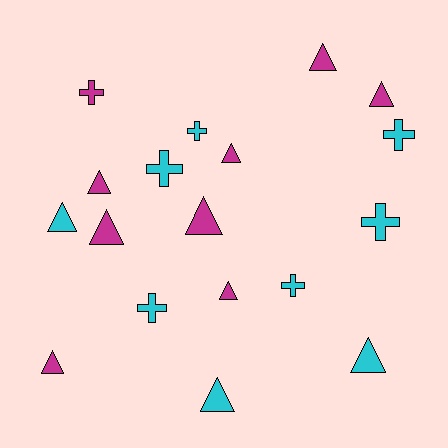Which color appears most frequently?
Magenta, with 9 objects.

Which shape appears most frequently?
Triangle, with 11 objects.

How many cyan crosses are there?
There are 6 cyan crosses.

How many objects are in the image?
There are 18 objects.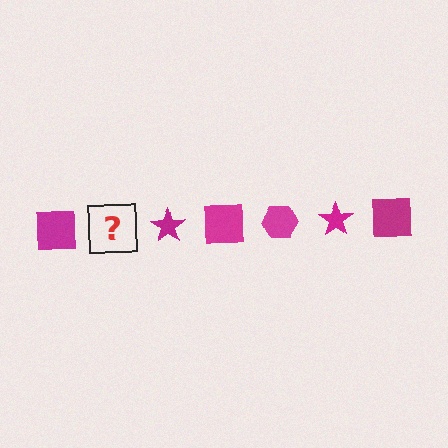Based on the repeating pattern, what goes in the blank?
The blank should be a magenta hexagon.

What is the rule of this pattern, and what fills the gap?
The rule is that the pattern cycles through square, hexagon, star shapes in magenta. The gap should be filled with a magenta hexagon.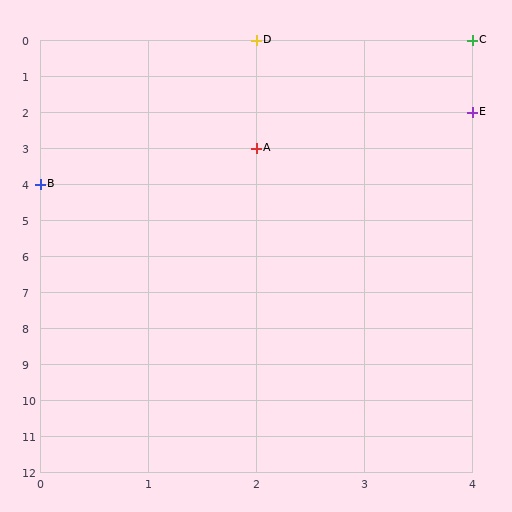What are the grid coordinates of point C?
Point C is at grid coordinates (4, 0).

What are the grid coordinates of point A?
Point A is at grid coordinates (2, 3).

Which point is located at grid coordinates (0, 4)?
Point B is at (0, 4).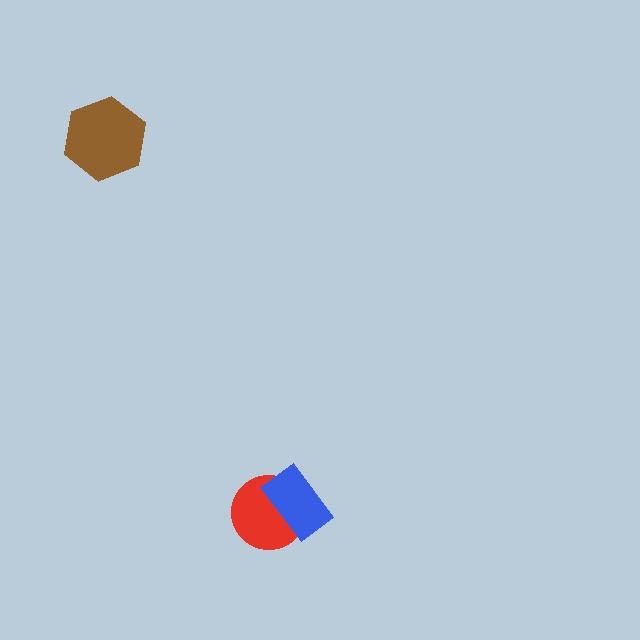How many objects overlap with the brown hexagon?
0 objects overlap with the brown hexagon.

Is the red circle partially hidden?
Yes, it is partially covered by another shape.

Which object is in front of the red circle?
The blue rectangle is in front of the red circle.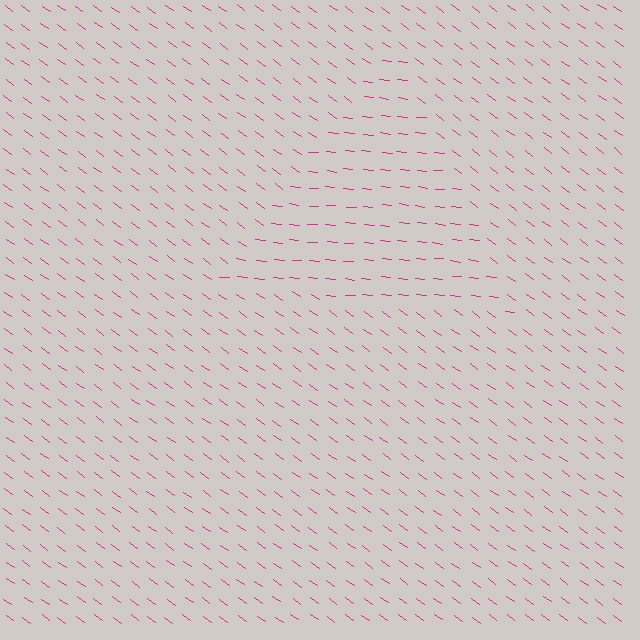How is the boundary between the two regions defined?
The boundary is defined purely by a change in line orientation (approximately 31 degrees difference). All lines are the same color and thickness.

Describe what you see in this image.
The image is filled with small magenta line segments. A triangle region in the image has lines oriented differently from the surrounding lines, creating a visible texture boundary.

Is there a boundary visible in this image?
Yes, there is a texture boundary formed by a change in line orientation.